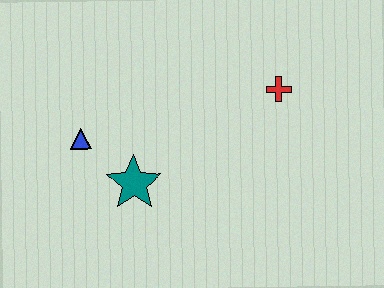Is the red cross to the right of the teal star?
Yes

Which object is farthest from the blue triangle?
The red cross is farthest from the blue triangle.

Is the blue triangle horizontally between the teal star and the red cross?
No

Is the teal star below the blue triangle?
Yes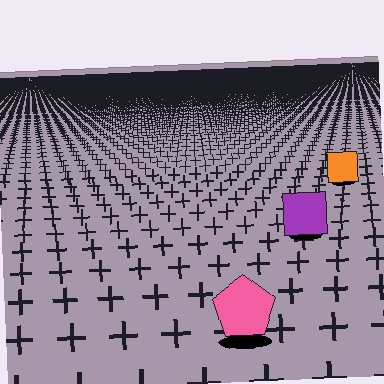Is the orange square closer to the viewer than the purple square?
No. The purple square is closer — you can tell from the texture gradient: the ground texture is coarser near it.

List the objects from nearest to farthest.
From nearest to farthest: the pink pentagon, the purple square, the orange square.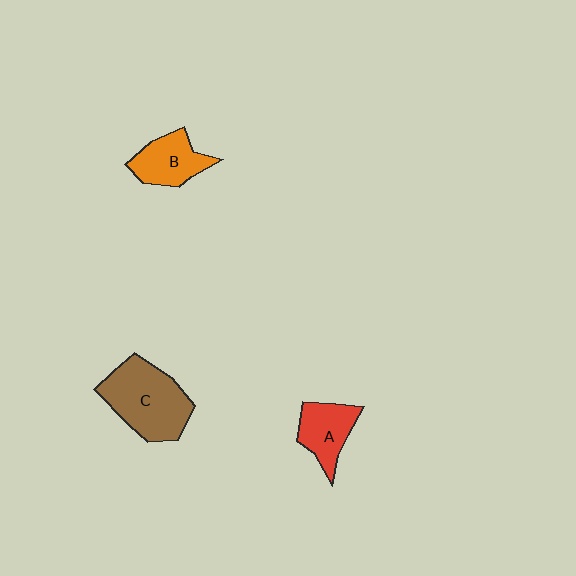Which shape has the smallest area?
Shape A (red).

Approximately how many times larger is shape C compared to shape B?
Approximately 1.7 times.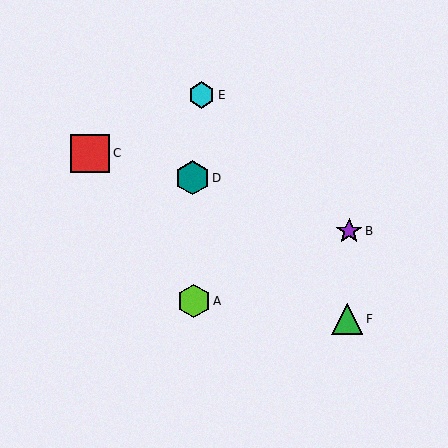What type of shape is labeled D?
Shape D is a teal hexagon.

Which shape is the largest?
The red square (labeled C) is the largest.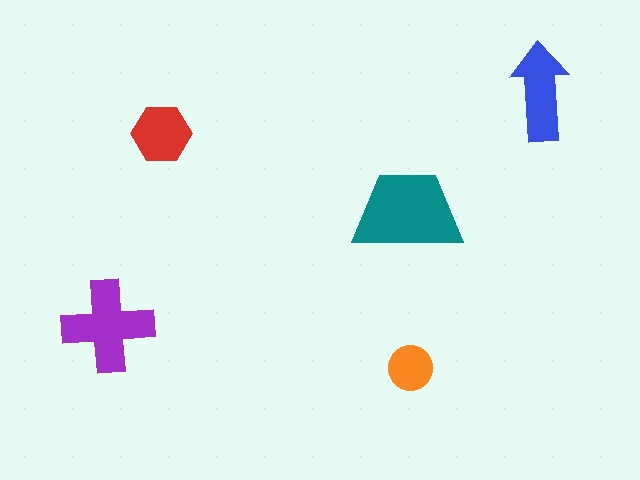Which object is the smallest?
The orange circle.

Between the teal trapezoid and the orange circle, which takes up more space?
The teal trapezoid.